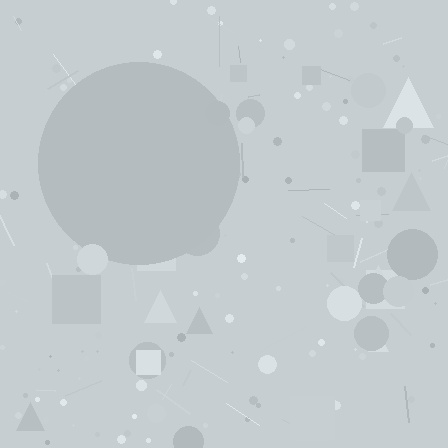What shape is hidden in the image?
A circle is hidden in the image.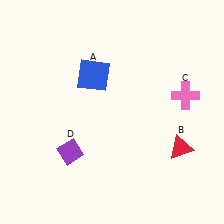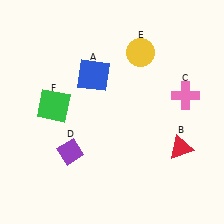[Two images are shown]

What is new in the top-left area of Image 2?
A green square (F) was added in the top-left area of Image 2.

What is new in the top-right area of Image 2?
A yellow circle (E) was added in the top-right area of Image 2.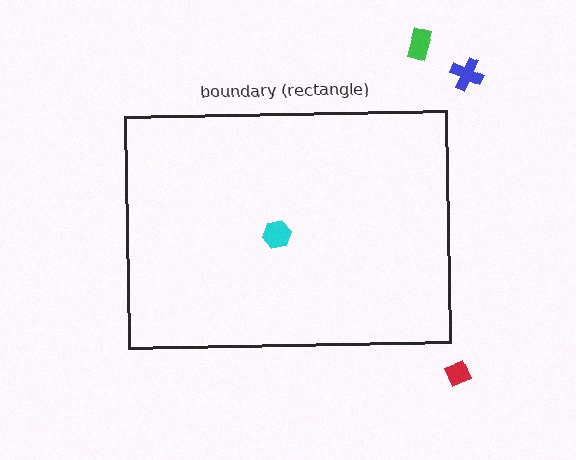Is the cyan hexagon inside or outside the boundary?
Inside.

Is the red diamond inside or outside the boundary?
Outside.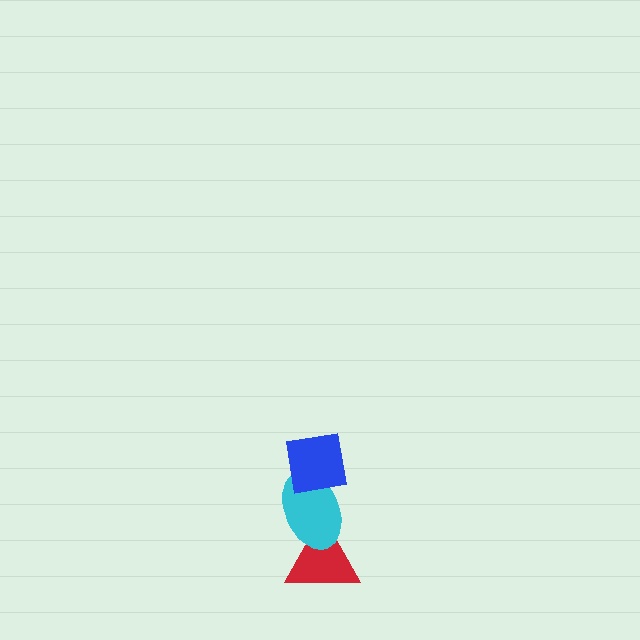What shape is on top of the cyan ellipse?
The blue square is on top of the cyan ellipse.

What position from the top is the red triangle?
The red triangle is 3rd from the top.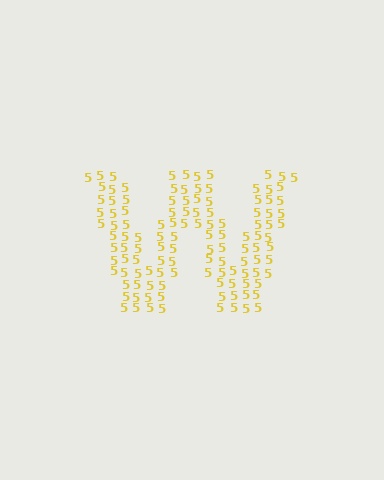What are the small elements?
The small elements are digit 5's.